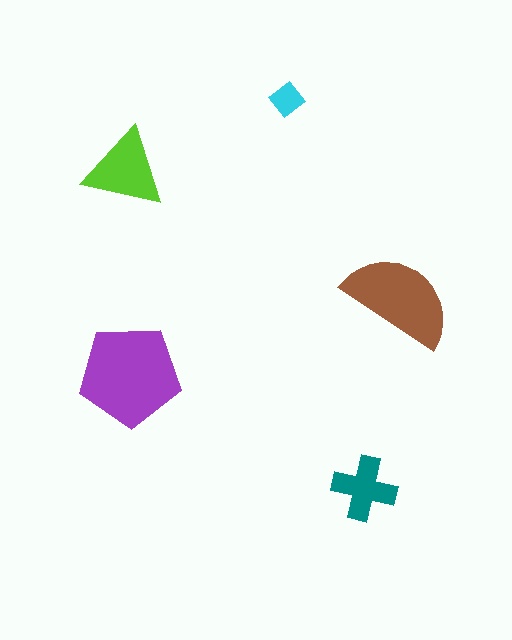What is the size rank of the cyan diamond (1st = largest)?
5th.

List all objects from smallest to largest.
The cyan diamond, the teal cross, the lime triangle, the brown semicircle, the purple pentagon.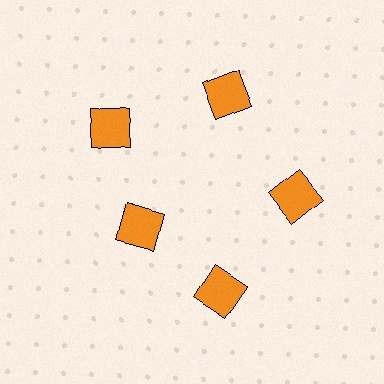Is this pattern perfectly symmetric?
No. The 5 orange squares are arranged in a ring, but one element near the 8 o'clock position is pulled inward toward the center, breaking the 5-fold rotational symmetry.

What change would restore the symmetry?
The symmetry would be restored by moving it outward, back onto the ring so that all 5 squares sit at equal angles and equal distance from the center.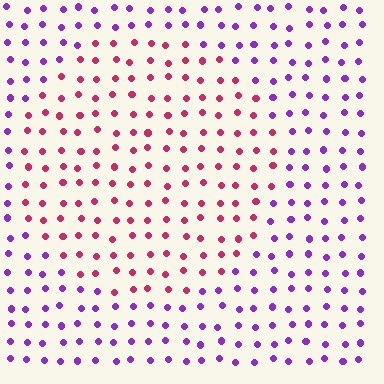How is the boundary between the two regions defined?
The boundary is defined purely by a slight shift in hue (about 59 degrees). Spacing, size, and orientation are identical on both sides.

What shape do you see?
I see a circle.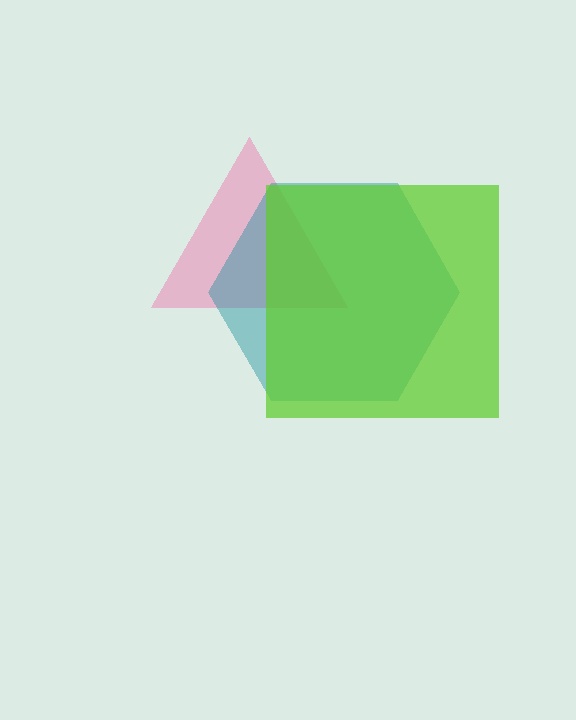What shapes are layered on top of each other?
The layered shapes are: a pink triangle, a teal hexagon, a lime square.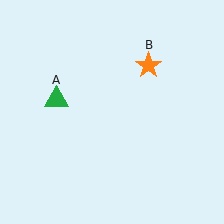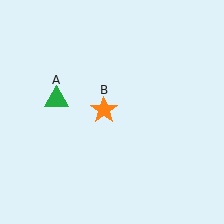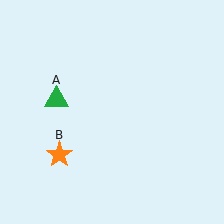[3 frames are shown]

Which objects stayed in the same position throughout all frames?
Green triangle (object A) remained stationary.